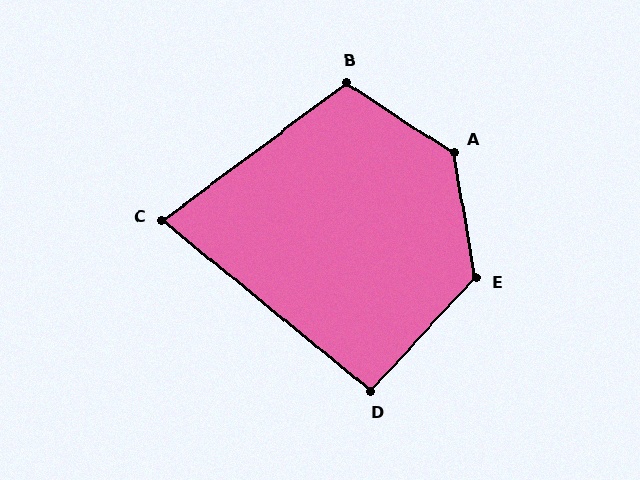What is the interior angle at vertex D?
Approximately 93 degrees (approximately right).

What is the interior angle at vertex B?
Approximately 110 degrees (obtuse).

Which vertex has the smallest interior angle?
C, at approximately 76 degrees.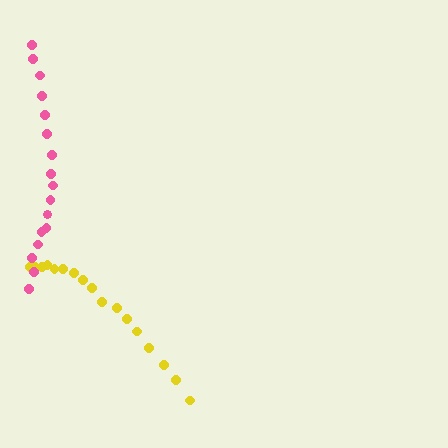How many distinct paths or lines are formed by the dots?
There are 2 distinct paths.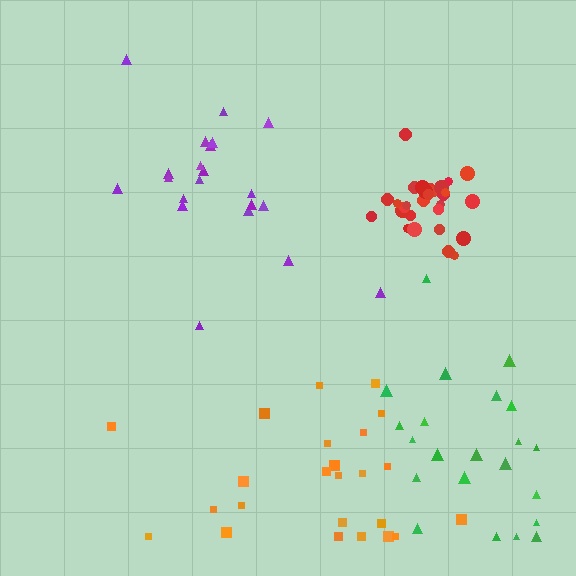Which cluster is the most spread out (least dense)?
Orange.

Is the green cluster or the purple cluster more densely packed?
Purple.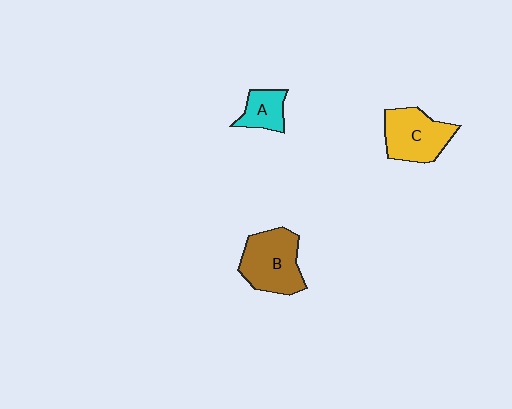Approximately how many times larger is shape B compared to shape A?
Approximately 2.0 times.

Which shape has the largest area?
Shape B (brown).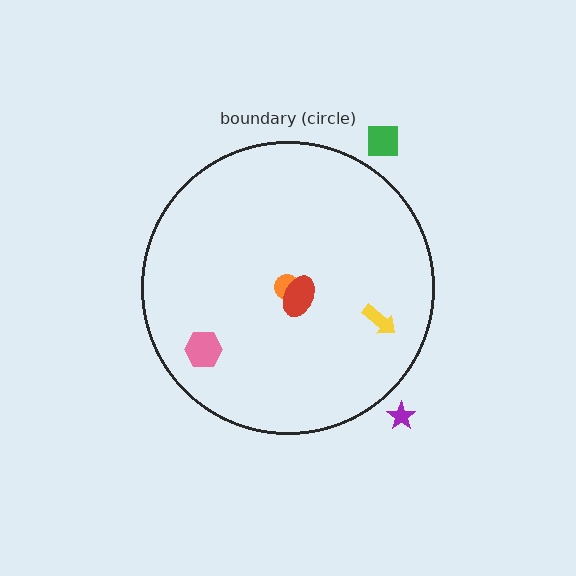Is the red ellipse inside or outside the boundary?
Inside.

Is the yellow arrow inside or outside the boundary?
Inside.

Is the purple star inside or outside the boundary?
Outside.